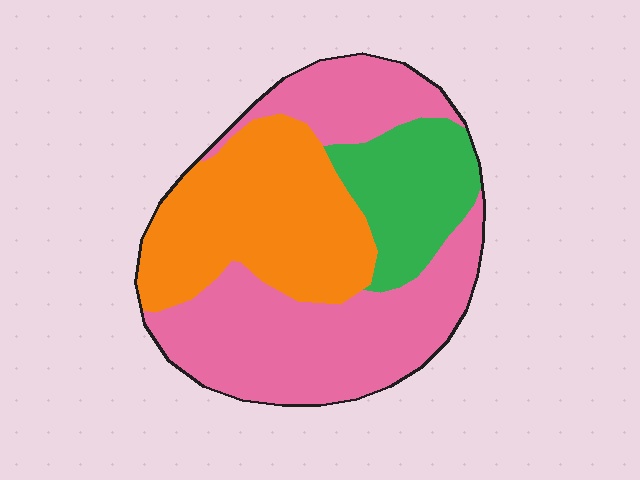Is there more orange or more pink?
Pink.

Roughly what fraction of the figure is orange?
Orange takes up about one third (1/3) of the figure.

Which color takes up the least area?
Green, at roughly 20%.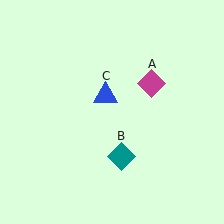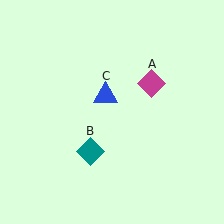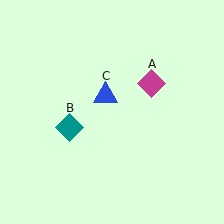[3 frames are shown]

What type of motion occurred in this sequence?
The teal diamond (object B) rotated clockwise around the center of the scene.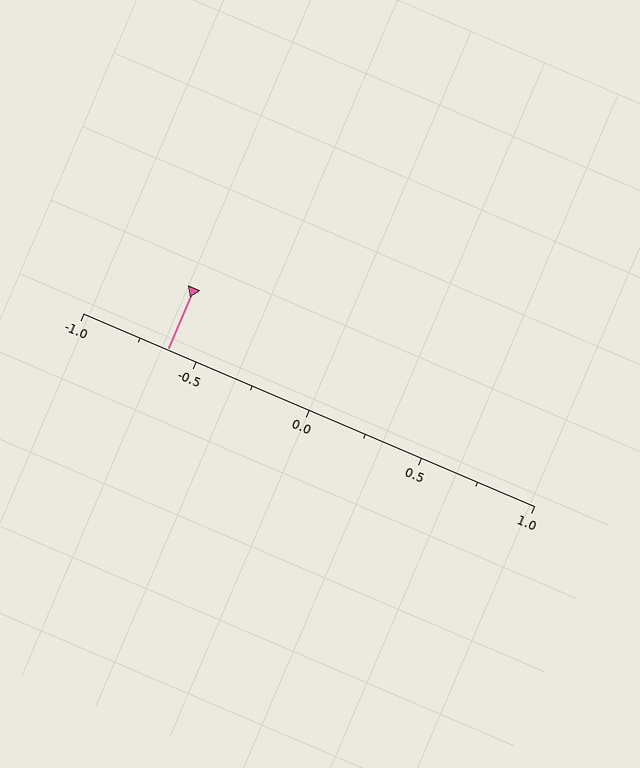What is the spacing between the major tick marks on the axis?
The major ticks are spaced 0.5 apart.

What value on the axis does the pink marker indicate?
The marker indicates approximately -0.62.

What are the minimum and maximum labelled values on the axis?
The axis runs from -1.0 to 1.0.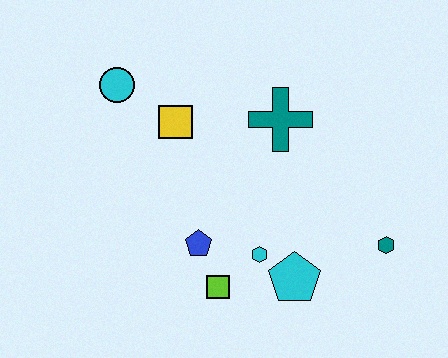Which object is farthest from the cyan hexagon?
The cyan circle is farthest from the cyan hexagon.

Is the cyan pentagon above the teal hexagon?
No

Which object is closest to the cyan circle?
The yellow square is closest to the cyan circle.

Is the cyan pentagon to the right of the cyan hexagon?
Yes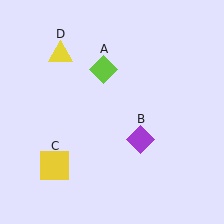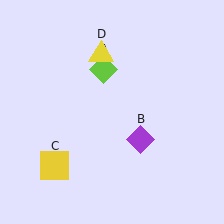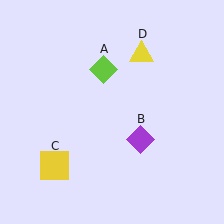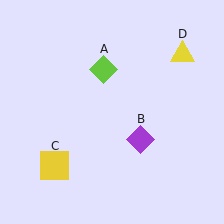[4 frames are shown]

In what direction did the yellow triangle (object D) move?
The yellow triangle (object D) moved right.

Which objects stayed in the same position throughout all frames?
Lime diamond (object A) and purple diamond (object B) and yellow square (object C) remained stationary.